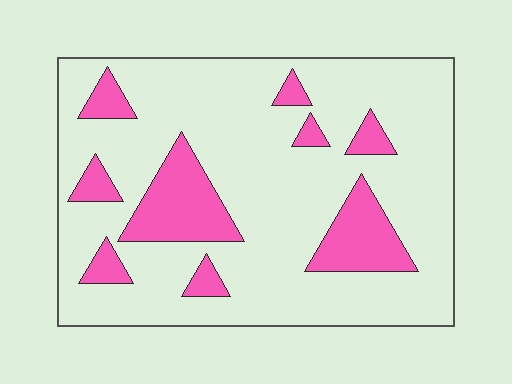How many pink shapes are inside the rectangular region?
9.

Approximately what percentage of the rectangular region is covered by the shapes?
Approximately 20%.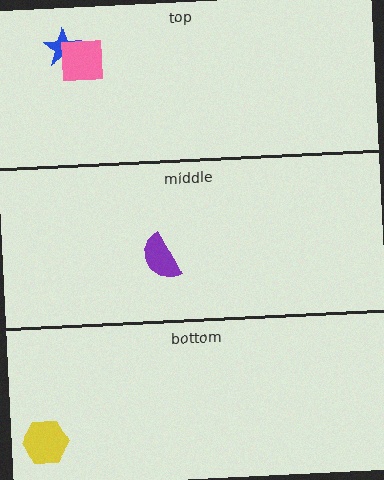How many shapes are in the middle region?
1.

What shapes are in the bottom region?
The yellow hexagon.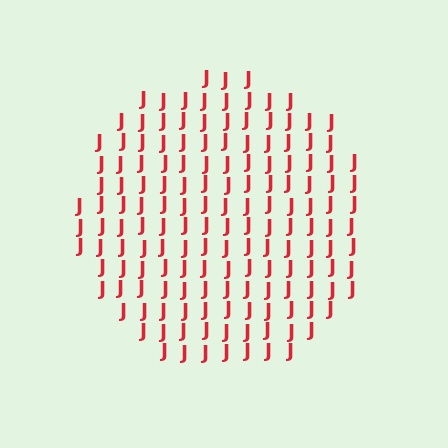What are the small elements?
The small elements are letter J's.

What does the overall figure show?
The overall figure shows a circle.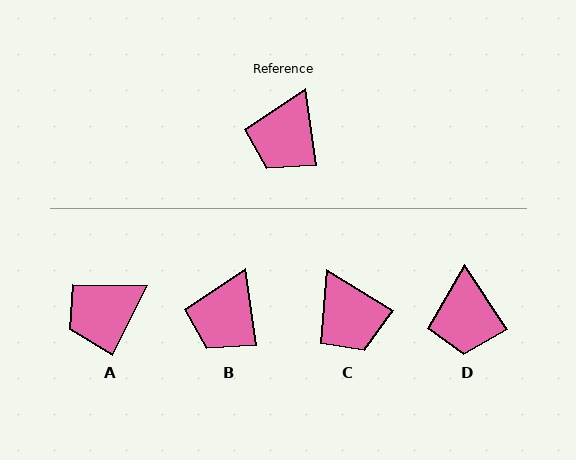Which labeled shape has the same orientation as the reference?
B.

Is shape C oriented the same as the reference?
No, it is off by about 51 degrees.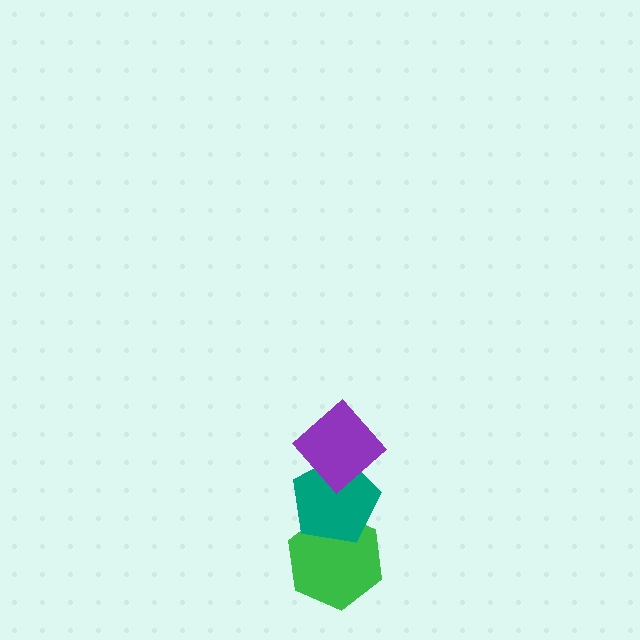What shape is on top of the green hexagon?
The teal pentagon is on top of the green hexagon.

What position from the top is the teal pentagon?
The teal pentagon is 2nd from the top.